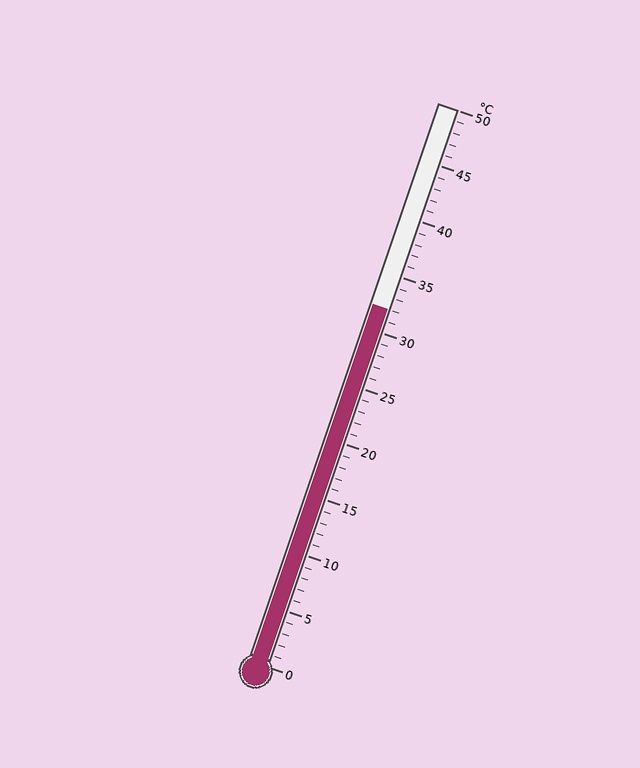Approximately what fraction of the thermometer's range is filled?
The thermometer is filled to approximately 65% of its range.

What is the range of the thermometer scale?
The thermometer scale ranges from 0°C to 50°C.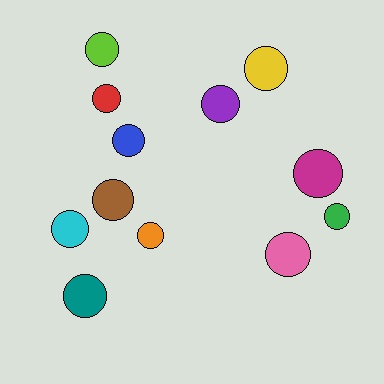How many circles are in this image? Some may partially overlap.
There are 12 circles.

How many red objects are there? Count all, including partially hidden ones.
There is 1 red object.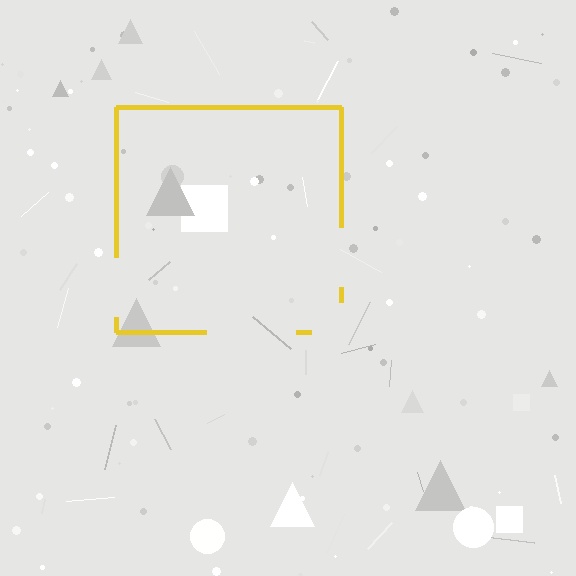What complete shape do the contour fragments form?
The contour fragments form a square.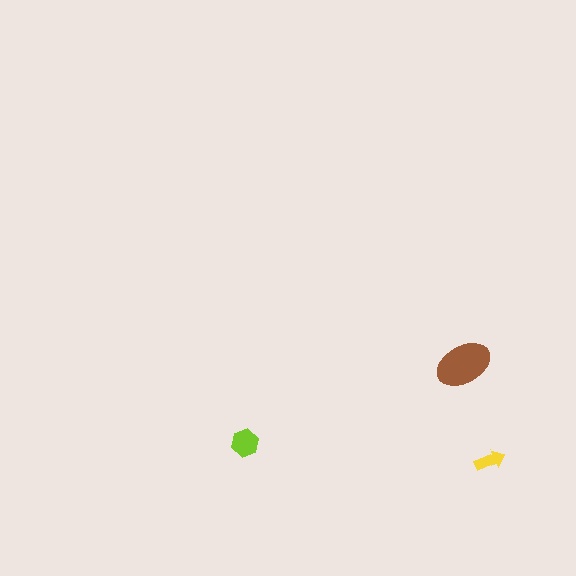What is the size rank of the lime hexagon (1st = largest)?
2nd.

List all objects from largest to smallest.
The brown ellipse, the lime hexagon, the yellow arrow.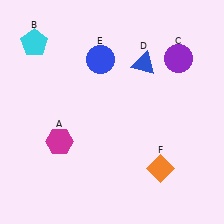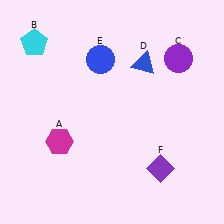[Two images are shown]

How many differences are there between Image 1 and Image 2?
There is 1 difference between the two images.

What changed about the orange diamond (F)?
In Image 1, F is orange. In Image 2, it changed to purple.